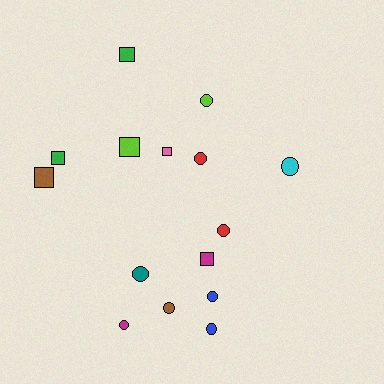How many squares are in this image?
There are 6 squares.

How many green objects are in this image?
There are 2 green objects.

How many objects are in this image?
There are 15 objects.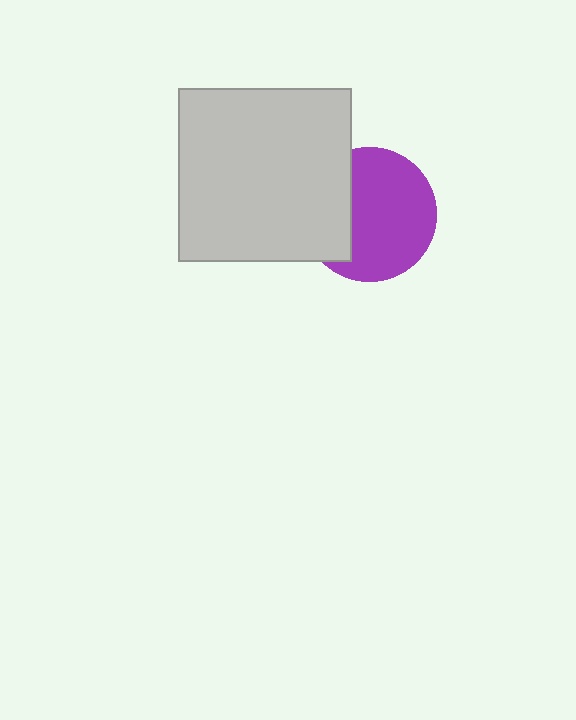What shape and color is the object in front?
The object in front is a light gray square.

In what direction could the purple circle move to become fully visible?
The purple circle could move right. That would shift it out from behind the light gray square entirely.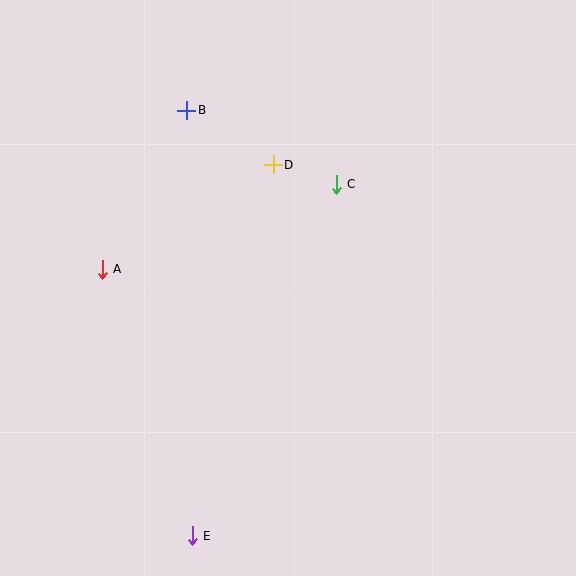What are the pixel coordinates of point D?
Point D is at (273, 165).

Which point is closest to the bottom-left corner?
Point E is closest to the bottom-left corner.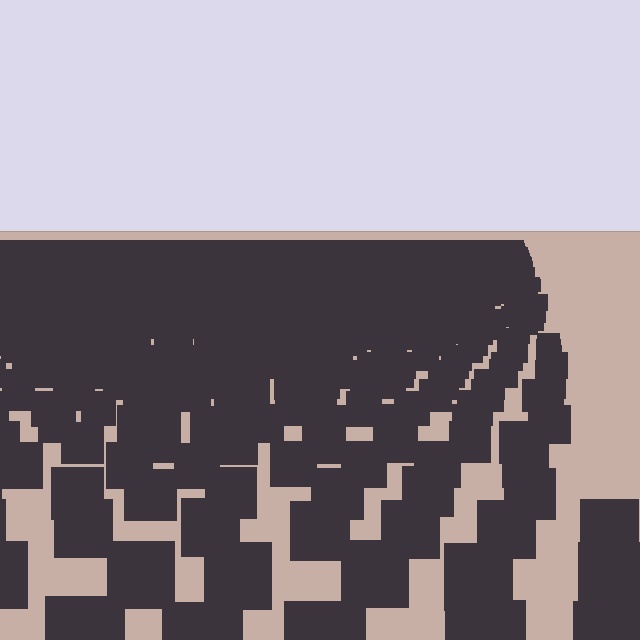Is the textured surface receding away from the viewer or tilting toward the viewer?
The surface is receding away from the viewer. Texture elements get smaller and denser toward the top.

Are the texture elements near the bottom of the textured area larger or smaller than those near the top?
Larger. Near the bottom, elements are closer to the viewer and appear at a bigger on-screen size.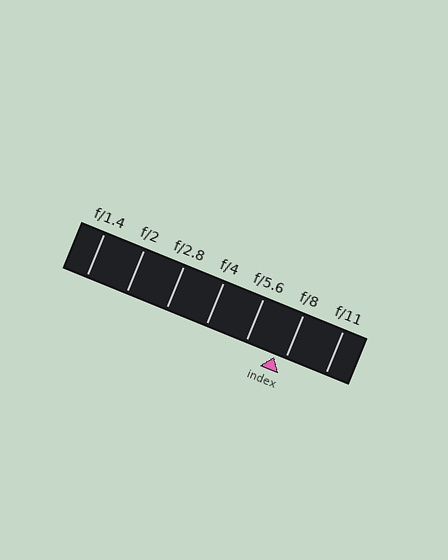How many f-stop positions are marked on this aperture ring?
There are 7 f-stop positions marked.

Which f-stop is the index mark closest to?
The index mark is closest to f/8.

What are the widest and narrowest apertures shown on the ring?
The widest aperture shown is f/1.4 and the narrowest is f/11.